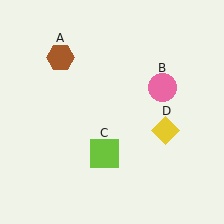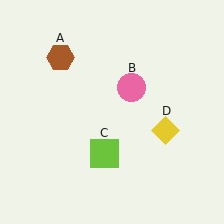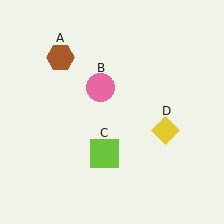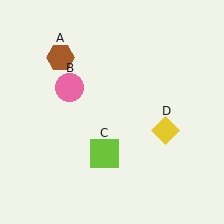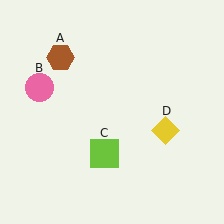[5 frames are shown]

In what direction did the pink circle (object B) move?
The pink circle (object B) moved left.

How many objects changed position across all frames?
1 object changed position: pink circle (object B).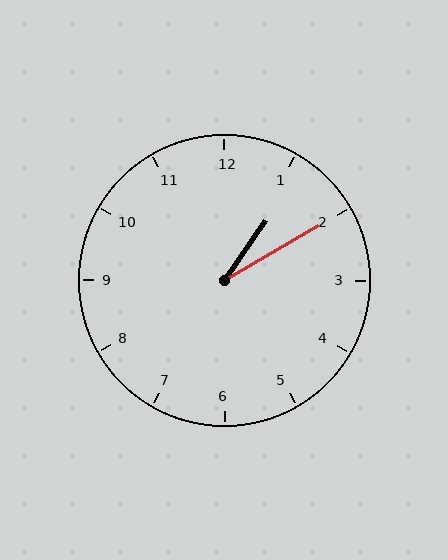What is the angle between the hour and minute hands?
Approximately 25 degrees.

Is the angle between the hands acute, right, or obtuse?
It is acute.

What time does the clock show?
1:10.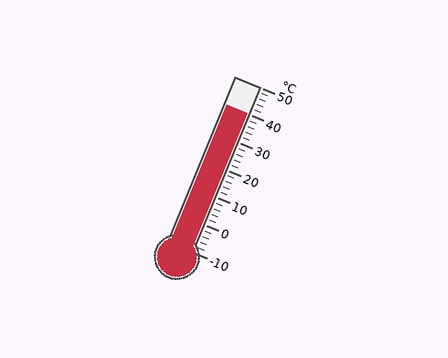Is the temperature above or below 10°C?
The temperature is above 10°C.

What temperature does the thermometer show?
The thermometer shows approximately 40°C.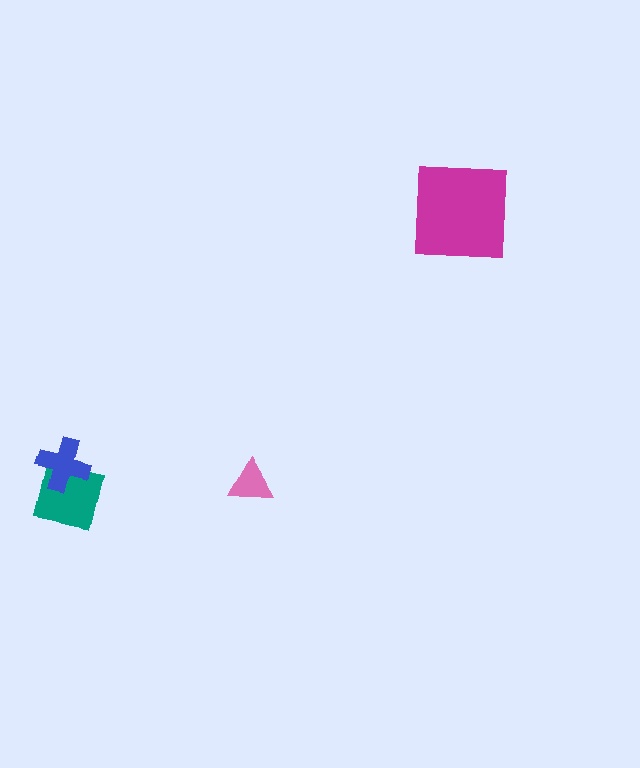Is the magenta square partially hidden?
No, no other shape covers it.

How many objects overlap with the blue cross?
1 object overlaps with the blue cross.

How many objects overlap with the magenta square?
0 objects overlap with the magenta square.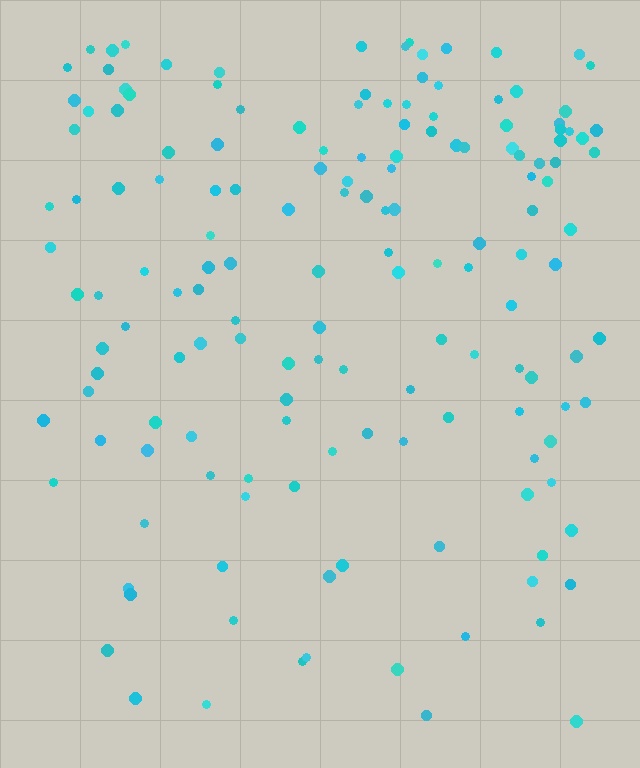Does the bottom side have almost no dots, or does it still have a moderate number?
Still a moderate number, just noticeably fewer than the top.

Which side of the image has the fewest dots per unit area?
The bottom.